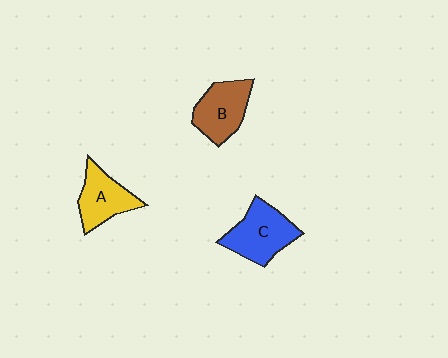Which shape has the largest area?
Shape C (blue).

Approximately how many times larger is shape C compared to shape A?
Approximately 1.2 times.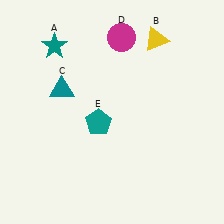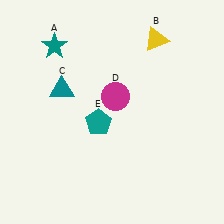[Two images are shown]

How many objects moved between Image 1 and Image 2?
1 object moved between the two images.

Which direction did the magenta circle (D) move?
The magenta circle (D) moved down.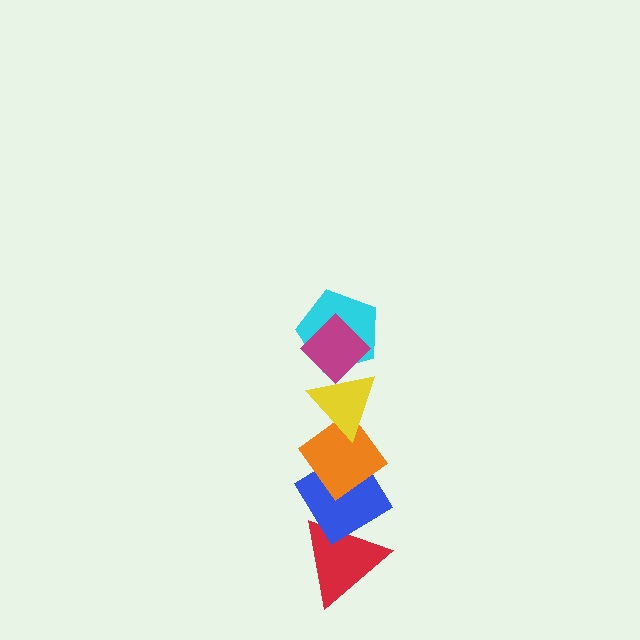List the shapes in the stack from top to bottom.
From top to bottom: the magenta diamond, the cyan pentagon, the yellow triangle, the orange diamond, the blue diamond, the red triangle.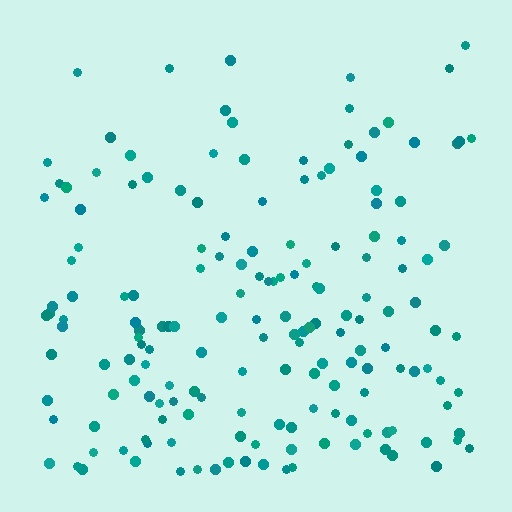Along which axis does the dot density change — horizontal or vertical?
Vertical.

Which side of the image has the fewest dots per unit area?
The top.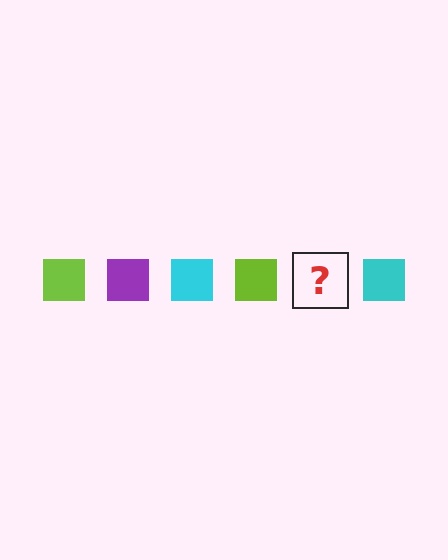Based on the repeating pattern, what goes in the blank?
The blank should be a purple square.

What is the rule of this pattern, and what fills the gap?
The rule is that the pattern cycles through lime, purple, cyan squares. The gap should be filled with a purple square.